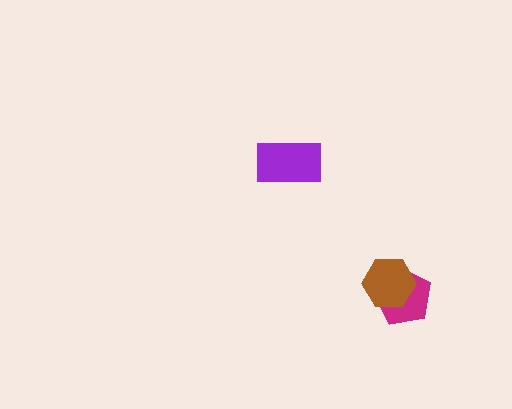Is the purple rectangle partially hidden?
No, no other shape covers it.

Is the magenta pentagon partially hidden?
Yes, it is partially covered by another shape.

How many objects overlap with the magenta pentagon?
1 object overlaps with the magenta pentagon.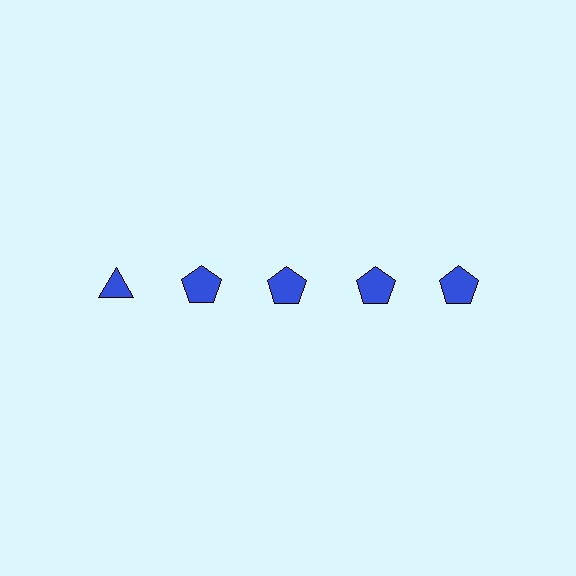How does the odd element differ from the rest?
It has a different shape: triangle instead of pentagon.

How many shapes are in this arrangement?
There are 5 shapes arranged in a grid pattern.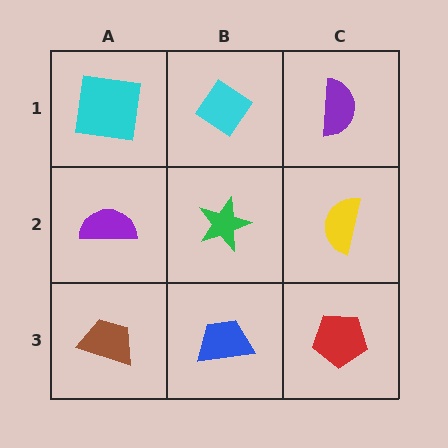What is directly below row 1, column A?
A purple semicircle.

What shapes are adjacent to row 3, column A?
A purple semicircle (row 2, column A), a blue trapezoid (row 3, column B).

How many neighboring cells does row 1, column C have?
2.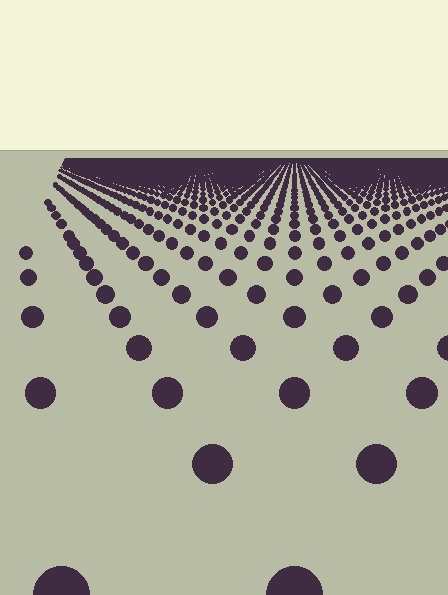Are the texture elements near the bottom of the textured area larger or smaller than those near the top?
Larger. Near the bottom, elements are closer to the viewer and appear at a bigger on-screen size.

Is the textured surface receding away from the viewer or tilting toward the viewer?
The surface is receding away from the viewer. Texture elements get smaller and denser toward the top.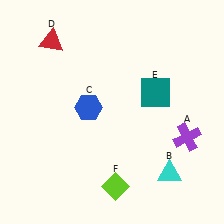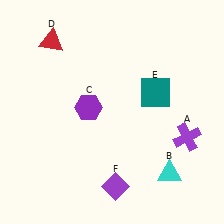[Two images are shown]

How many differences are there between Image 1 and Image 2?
There are 2 differences between the two images.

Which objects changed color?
C changed from blue to purple. F changed from lime to purple.